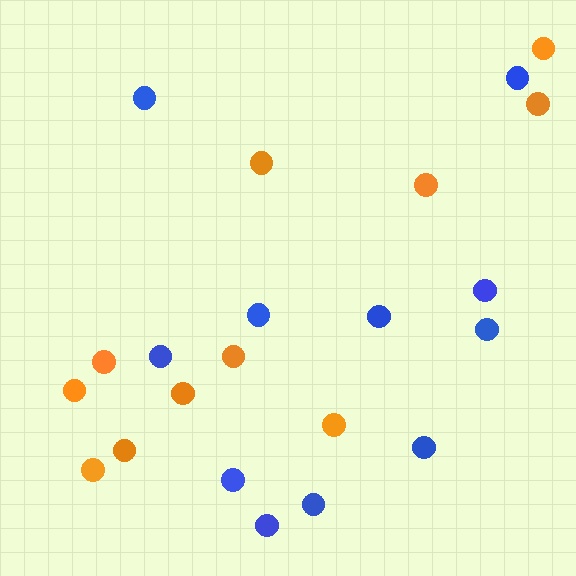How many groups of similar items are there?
There are 2 groups: one group of orange circles (11) and one group of blue circles (11).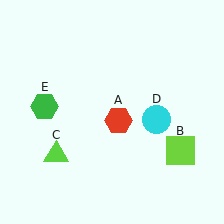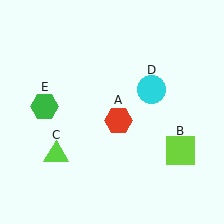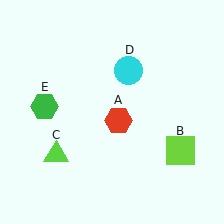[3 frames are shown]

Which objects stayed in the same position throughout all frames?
Red hexagon (object A) and lime square (object B) and lime triangle (object C) and green hexagon (object E) remained stationary.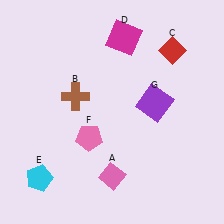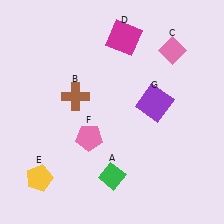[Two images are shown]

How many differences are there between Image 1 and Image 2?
There are 3 differences between the two images.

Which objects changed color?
A changed from pink to green. C changed from red to pink. E changed from cyan to yellow.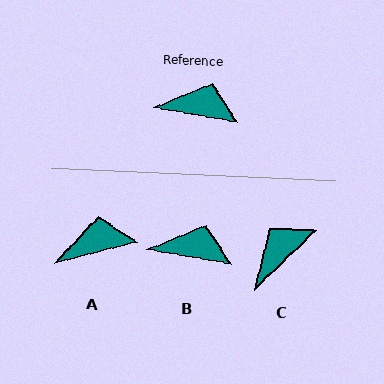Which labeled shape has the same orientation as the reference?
B.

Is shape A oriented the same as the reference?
No, it is off by about 24 degrees.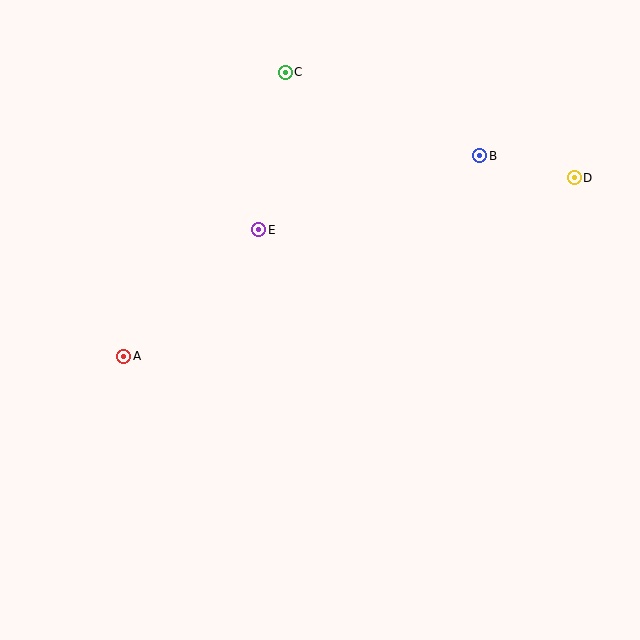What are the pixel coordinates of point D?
Point D is at (574, 178).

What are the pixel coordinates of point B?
Point B is at (480, 156).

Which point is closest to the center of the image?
Point E at (259, 230) is closest to the center.